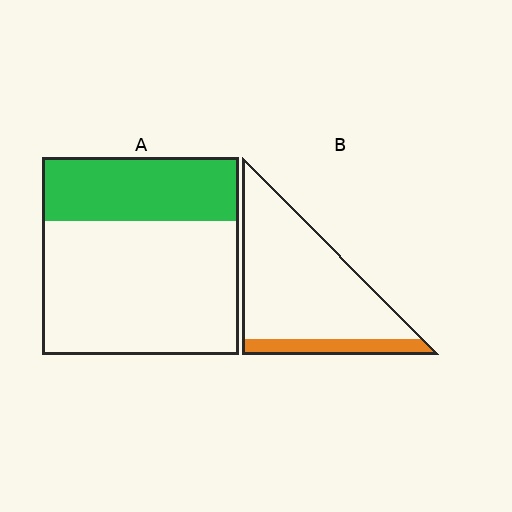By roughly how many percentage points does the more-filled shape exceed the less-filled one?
By roughly 15 percentage points (A over B).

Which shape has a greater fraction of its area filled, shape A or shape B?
Shape A.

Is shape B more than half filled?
No.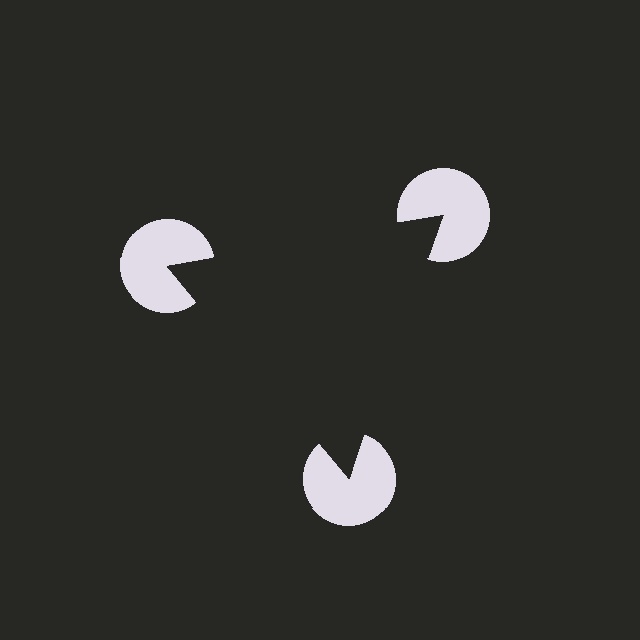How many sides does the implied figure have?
3 sides.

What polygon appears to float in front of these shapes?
An illusory triangle — its edges are inferred from the aligned wedge cuts in the pac-man discs, not physically drawn.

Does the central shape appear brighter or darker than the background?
It typically appears slightly darker than the background, even though no actual brightness change is drawn.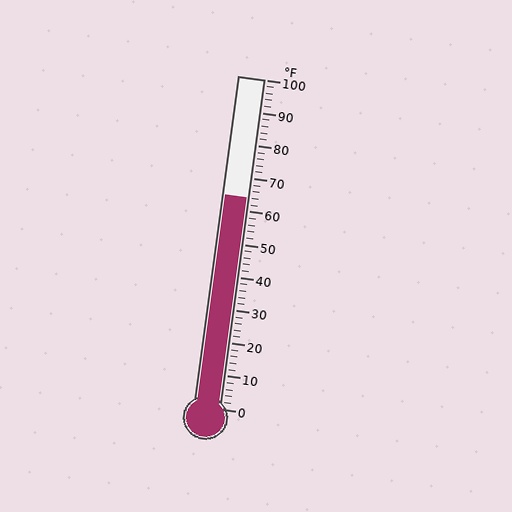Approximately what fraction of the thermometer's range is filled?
The thermometer is filled to approximately 65% of its range.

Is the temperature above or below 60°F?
The temperature is above 60°F.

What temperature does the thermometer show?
The thermometer shows approximately 64°F.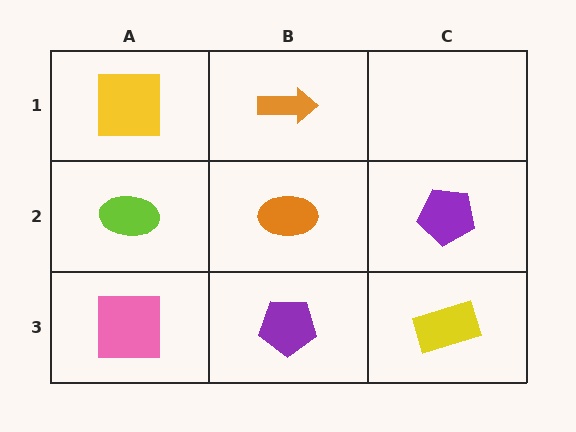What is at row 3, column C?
A yellow rectangle.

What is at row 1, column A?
A yellow square.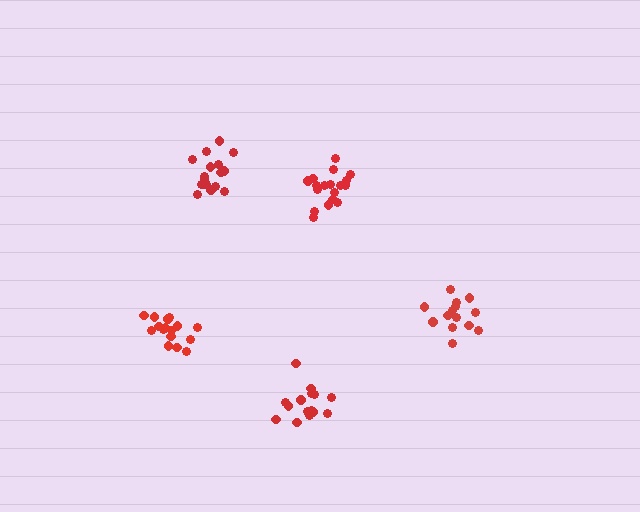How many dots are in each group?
Group 1: 15 dots, Group 2: 14 dots, Group 3: 16 dots, Group 4: 18 dots, Group 5: 17 dots (80 total).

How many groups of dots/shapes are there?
There are 5 groups.